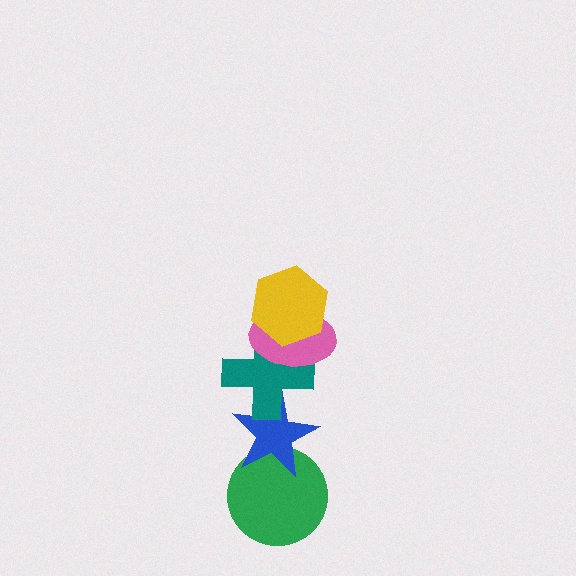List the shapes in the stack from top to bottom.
From top to bottom: the yellow hexagon, the pink ellipse, the teal cross, the blue star, the green circle.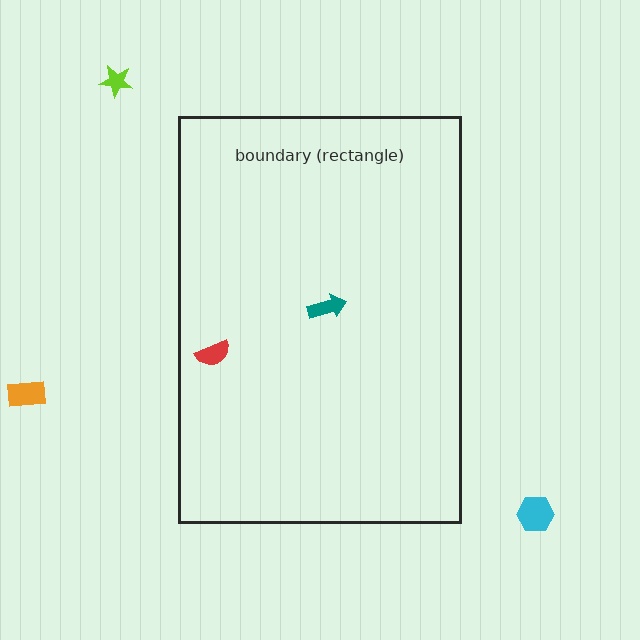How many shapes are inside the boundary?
2 inside, 3 outside.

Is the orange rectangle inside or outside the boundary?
Outside.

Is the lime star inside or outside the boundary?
Outside.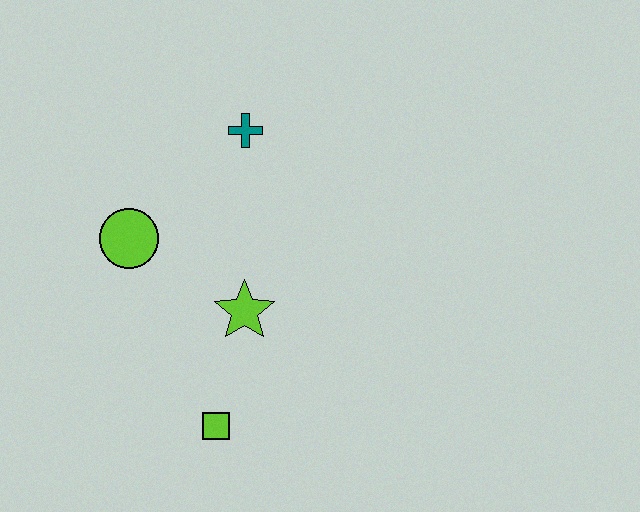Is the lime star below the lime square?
No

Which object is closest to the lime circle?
The lime star is closest to the lime circle.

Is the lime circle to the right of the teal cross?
No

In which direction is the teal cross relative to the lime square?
The teal cross is above the lime square.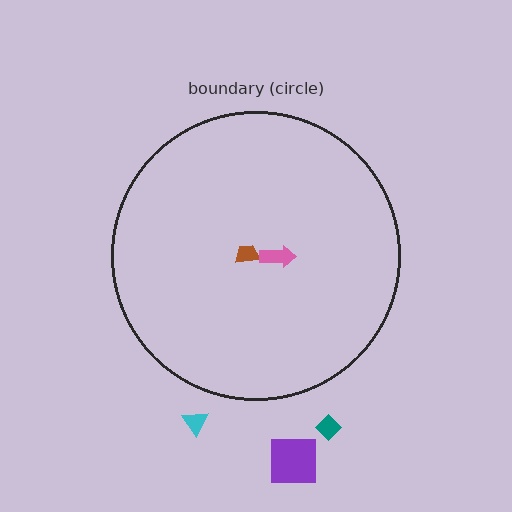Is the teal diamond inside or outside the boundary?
Outside.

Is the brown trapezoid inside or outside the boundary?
Inside.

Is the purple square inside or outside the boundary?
Outside.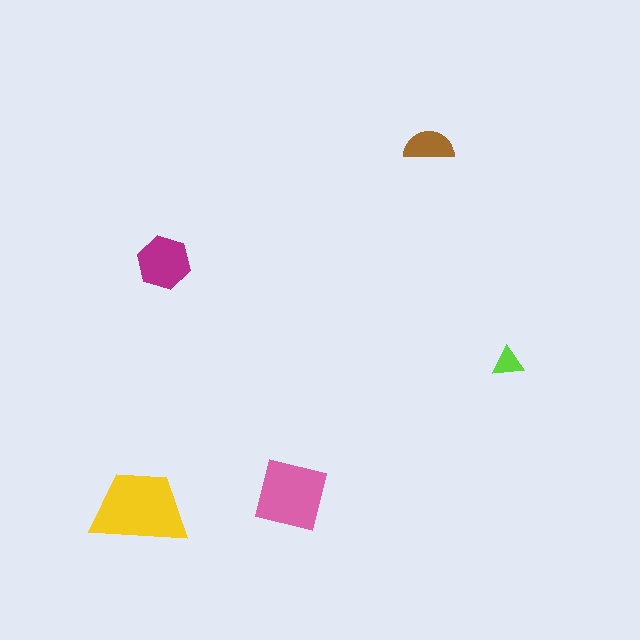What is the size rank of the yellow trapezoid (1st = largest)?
1st.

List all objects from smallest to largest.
The lime triangle, the brown semicircle, the magenta hexagon, the pink square, the yellow trapezoid.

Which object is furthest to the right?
The lime triangle is rightmost.